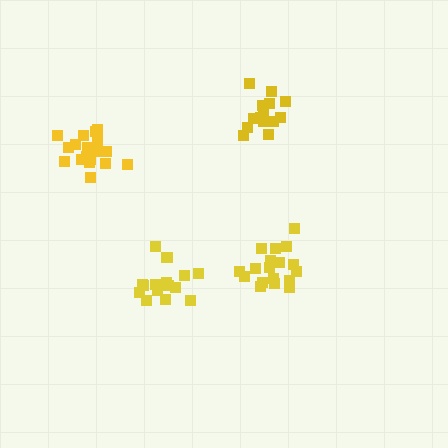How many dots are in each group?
Group 1: 15 dots, Group 2: 15 dots, Group 3: 18 dots, Group 4: 18 dots (66 total).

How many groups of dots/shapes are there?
There are 4 groups.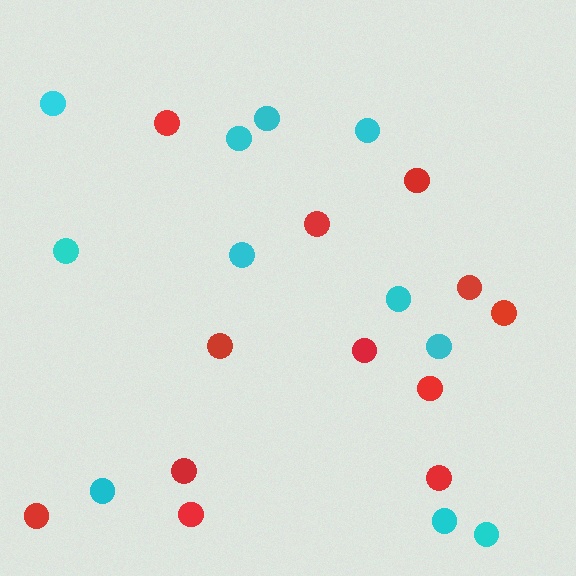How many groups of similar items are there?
There are 2 groups: one group of red circles (12) and one group of cyan circles (11).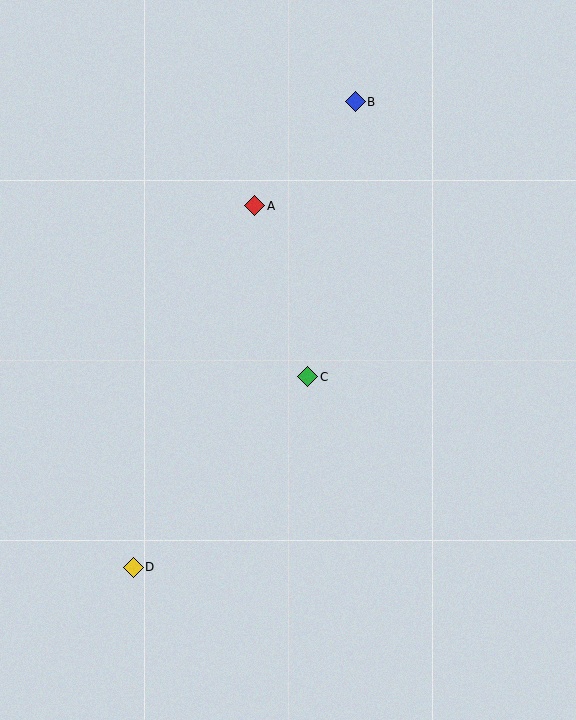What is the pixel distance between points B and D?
The distance between B and D is 516 pixels.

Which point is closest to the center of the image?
Point C at (308, 377) is closest to the center.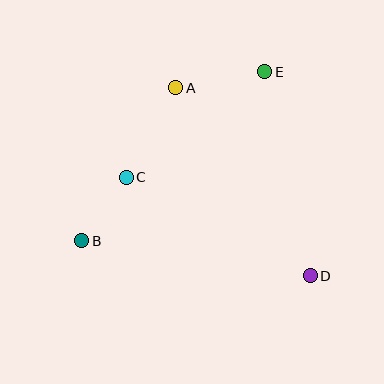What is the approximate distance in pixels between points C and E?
The distance between C and E is approximately 174 pixels.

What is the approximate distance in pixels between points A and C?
The distance between A and C is approximately 102 pixels.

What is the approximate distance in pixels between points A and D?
The distance between A and D is approximately 231 pixels.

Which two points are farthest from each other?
Points B and E are farthest from each other.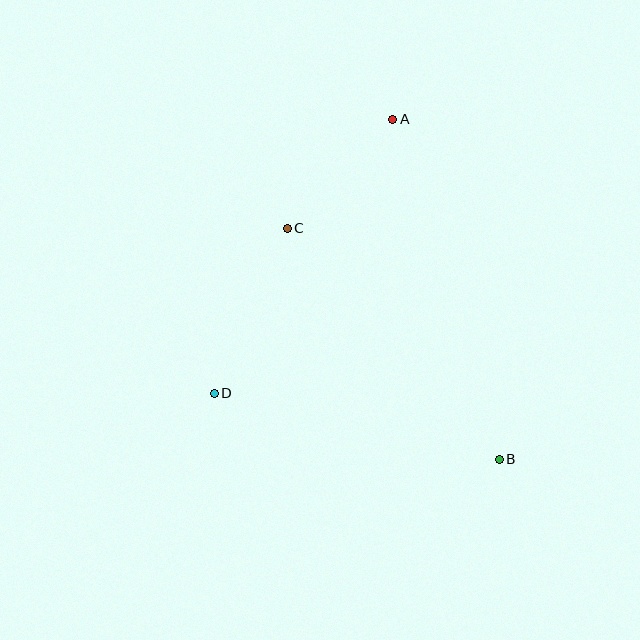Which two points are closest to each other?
Points A and C are closest to each other.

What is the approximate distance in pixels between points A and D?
The distance between A and D is approximately 327 pixels.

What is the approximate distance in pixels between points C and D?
The distance between C and D is approximately 180 pixels.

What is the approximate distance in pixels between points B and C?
The distance between B and C is approximately 314 pixels.